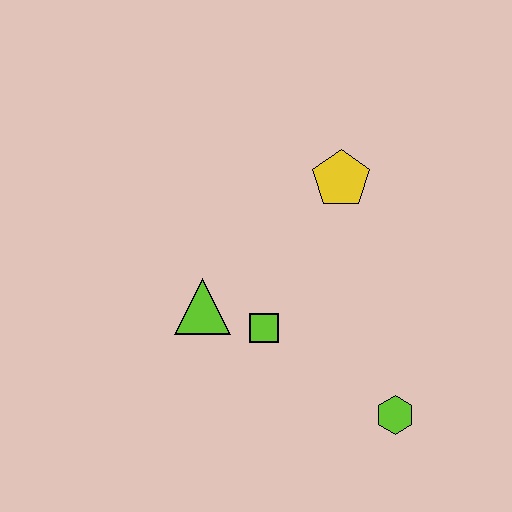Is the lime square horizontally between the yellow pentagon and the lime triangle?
Yes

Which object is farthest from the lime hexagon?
The yellow pentagon is farthest from the lime hexagon.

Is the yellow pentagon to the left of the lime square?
No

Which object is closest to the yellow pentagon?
The lime square is closest to the yellow pentagon.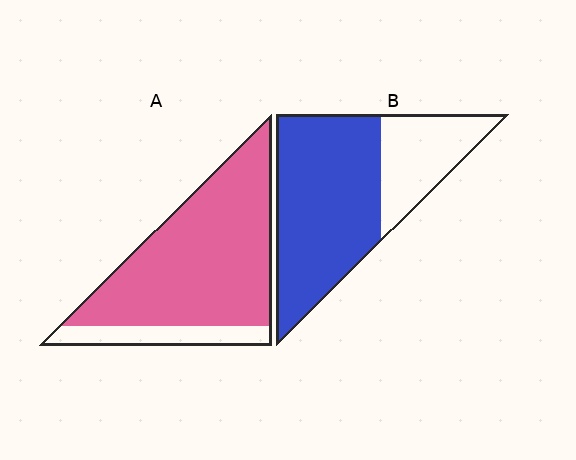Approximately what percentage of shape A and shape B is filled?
A is approximately 85% and B is approximately 70%.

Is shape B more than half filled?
Yes.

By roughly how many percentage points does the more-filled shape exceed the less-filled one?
By roughly 15 percentage points (A over B).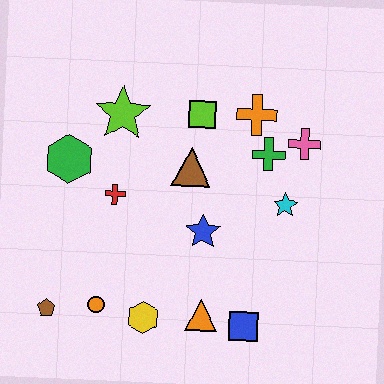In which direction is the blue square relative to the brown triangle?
The blue square is below the brown triangle.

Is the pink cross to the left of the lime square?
No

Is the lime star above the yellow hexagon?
Yes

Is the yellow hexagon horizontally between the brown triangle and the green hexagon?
Yes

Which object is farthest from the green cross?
The brown pentagon is farthest from the green cross.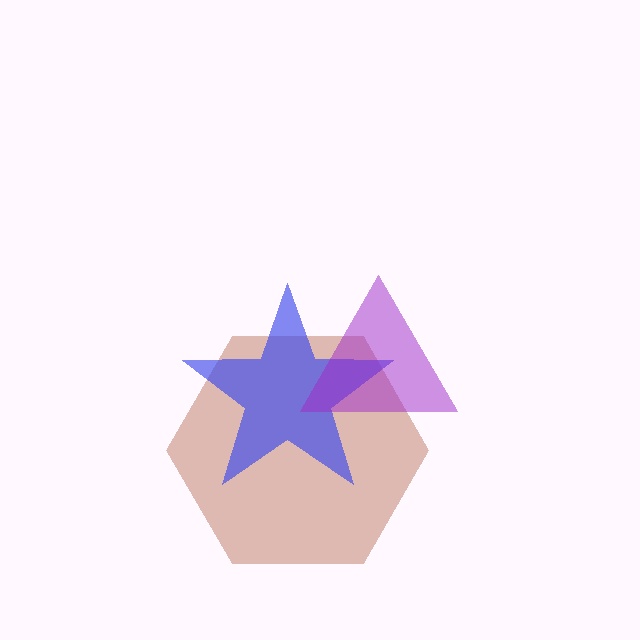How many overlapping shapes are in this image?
There are 3 overlapping shapes in the image.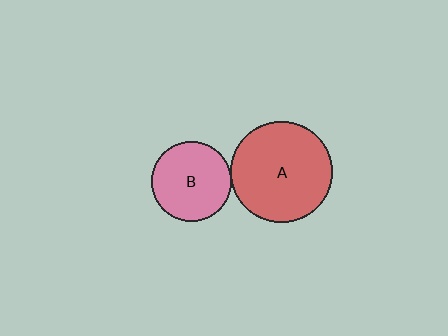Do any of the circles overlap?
No, none of the circles overlap.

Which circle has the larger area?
Circle A (red).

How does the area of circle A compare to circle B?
Approximately 1.6 times.